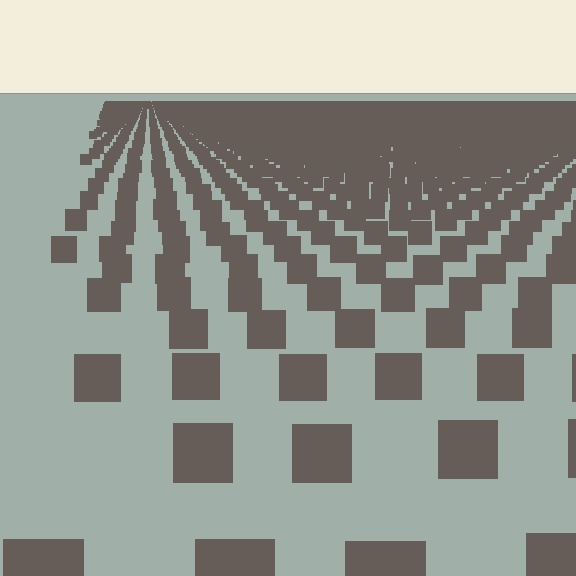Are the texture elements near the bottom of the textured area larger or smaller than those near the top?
Larger. Near the bottom, elements are closer to the viewer and appear at a bigger on-screen size.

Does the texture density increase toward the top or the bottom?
Density increases toward the top.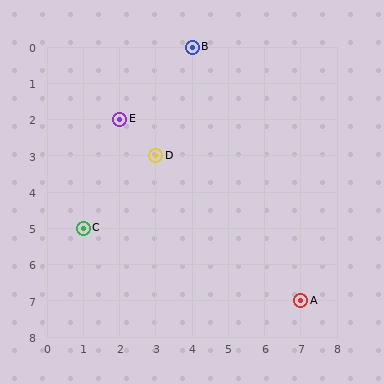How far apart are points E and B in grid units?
Points E and B are 2 columns and 2 rows apart (about 2.8 grid units diagonally).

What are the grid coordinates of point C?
Point C is at grid coordinates (1, 5).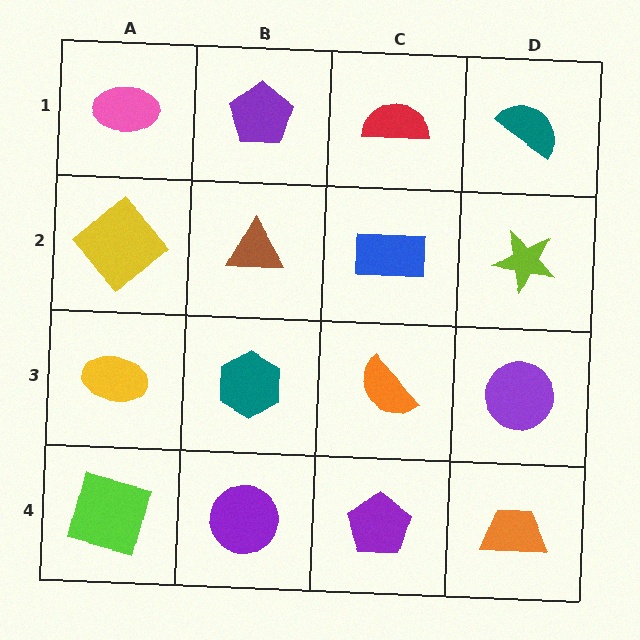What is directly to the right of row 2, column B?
A blue rectangle.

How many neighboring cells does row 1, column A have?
2.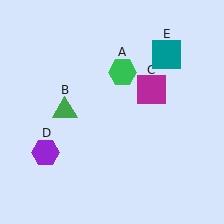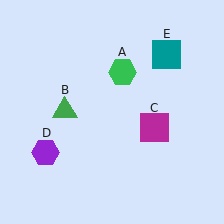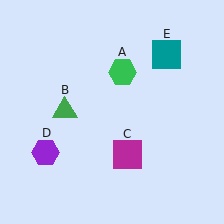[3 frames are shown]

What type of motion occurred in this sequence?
The magenta square (object C) rotated clockwise around the center of the scene.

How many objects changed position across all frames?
1 object changed position: magenta square (object C).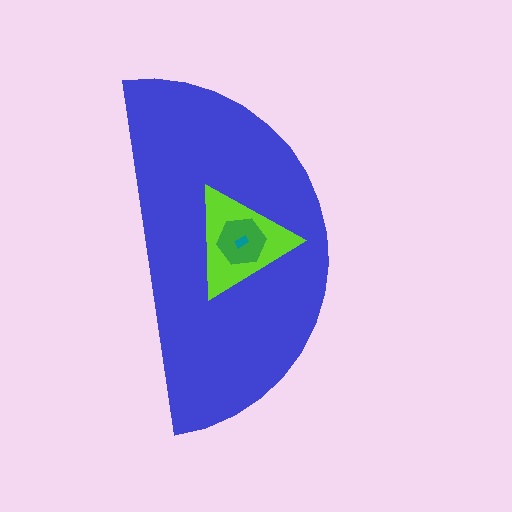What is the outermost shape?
The blue semicircle.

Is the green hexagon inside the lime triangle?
Yes.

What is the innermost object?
The teal rectangle.